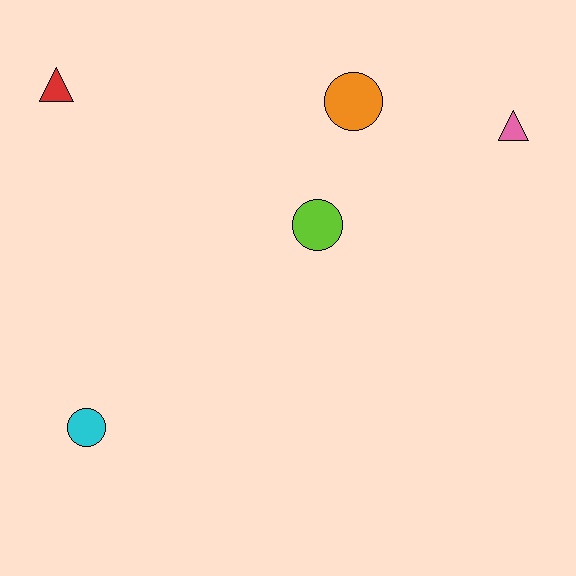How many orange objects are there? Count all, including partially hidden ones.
There is 1 orange object.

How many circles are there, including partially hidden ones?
There are 3 circles.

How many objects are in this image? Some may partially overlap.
There are 5 objects.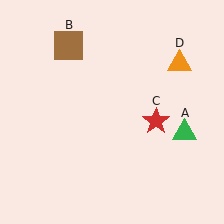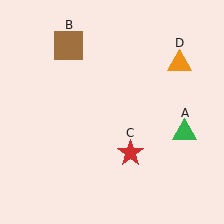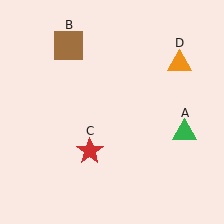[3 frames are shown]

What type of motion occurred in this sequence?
The red star (object C) rotated clockwise around the center of the scene.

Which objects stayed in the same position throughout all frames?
Green triangle (object A) and brown square (object B) and orange triangle (object D) remained stationary.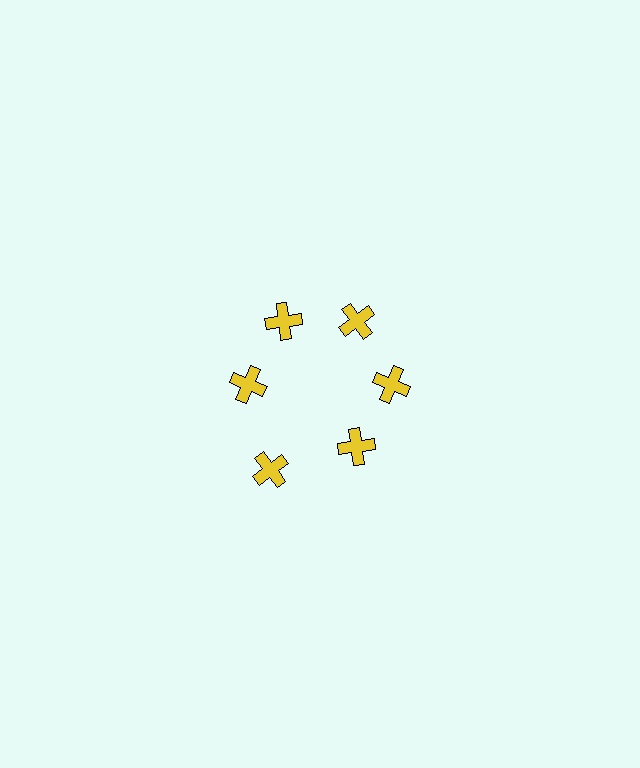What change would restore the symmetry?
The symmetry would be restored by moving it inward, back onto the ring so that all 6 crosses sit at equal angles and equal distance from the center.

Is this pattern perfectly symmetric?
No. The 6 yellow crosses are arranged in a ring, but one element near the 7 o'clock position is pushed outward from the center, breaking the 6-fold rotational symmetry.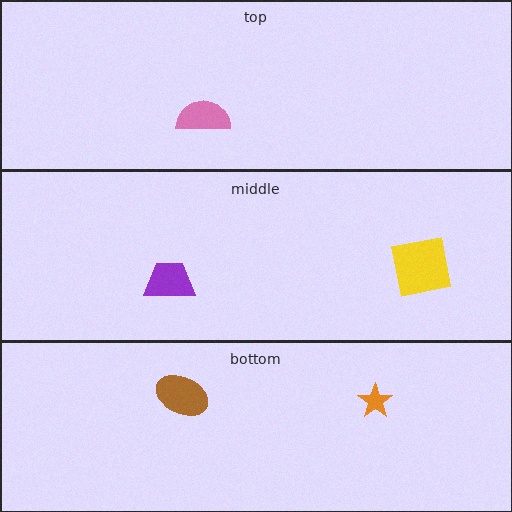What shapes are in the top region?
The pink semicircle.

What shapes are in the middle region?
The purple trapezoid, the yellow square.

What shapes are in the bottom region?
The orange star, the brown ellipse.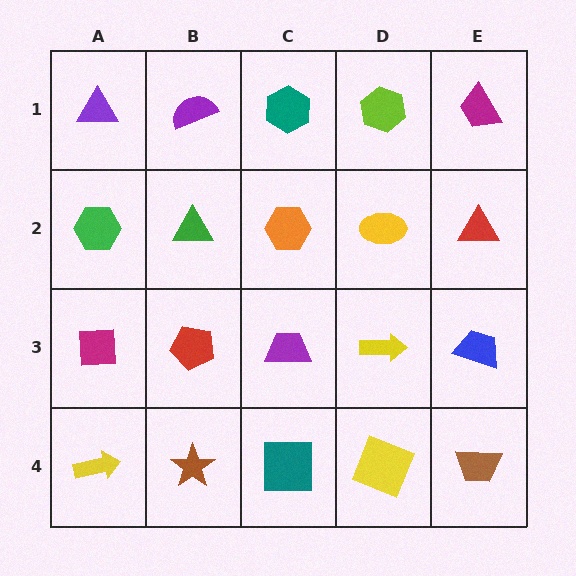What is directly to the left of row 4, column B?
A yellow arrow.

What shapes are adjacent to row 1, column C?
An orange hexagon (row 2, column C), a purple semicircle (row 1, column B), a lime hexagon (row 1, column D).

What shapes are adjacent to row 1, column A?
A green hexagon (row 2, column A), a purple semicircle (row 1, column B).